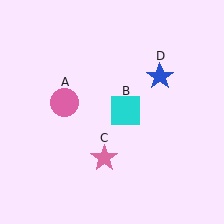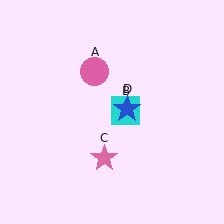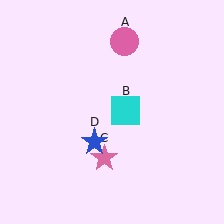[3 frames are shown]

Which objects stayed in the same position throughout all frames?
Cyan square (object B) and pink star (object C) remained stationary.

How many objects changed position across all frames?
2 objects changed position: pink circle (object A), blue star (object D).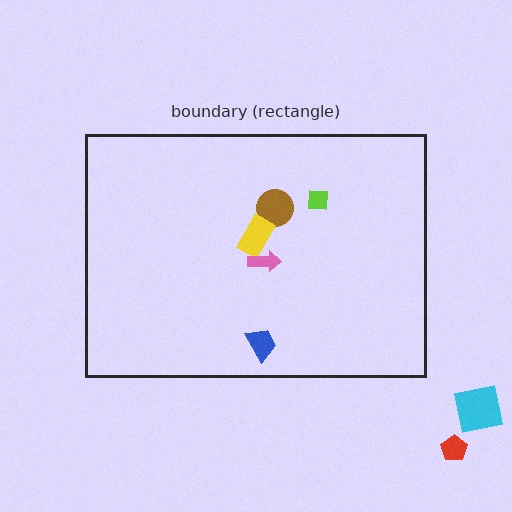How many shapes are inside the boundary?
5 inside, 2 outside.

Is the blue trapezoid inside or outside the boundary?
Inside.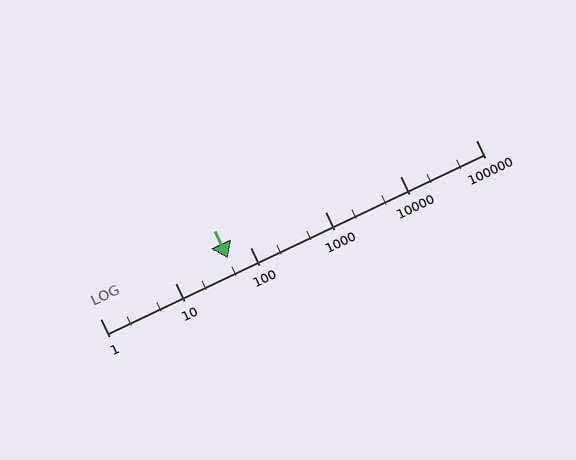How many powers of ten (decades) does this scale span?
The scale spans 5 decades, from 1 to 100000.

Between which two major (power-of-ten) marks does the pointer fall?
The pointer is between 10 and 100.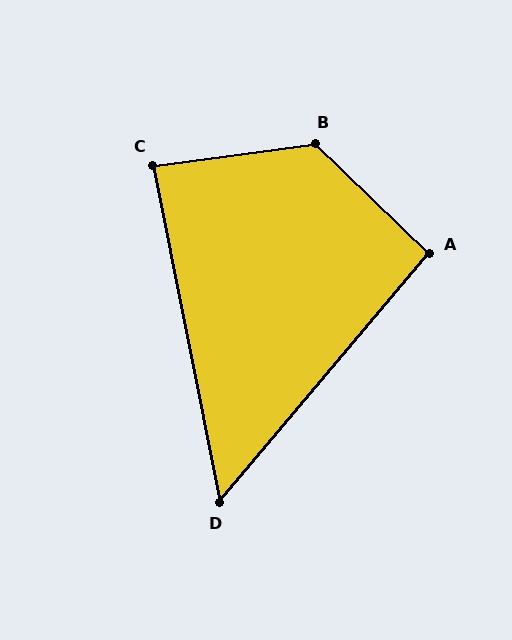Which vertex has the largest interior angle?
B, at approximately 129 degrees.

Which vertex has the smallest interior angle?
D, at approximately 51 degrees.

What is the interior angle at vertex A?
Approximately 94 degrees (approximately right).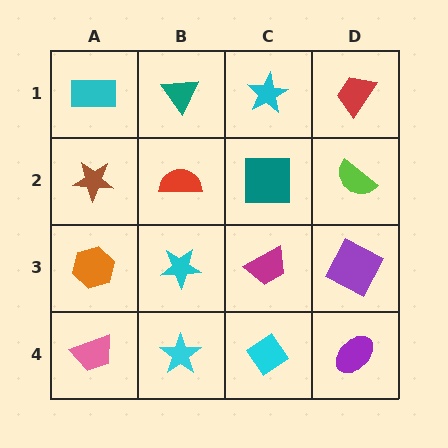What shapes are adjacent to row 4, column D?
A purple square (row 3, column D), a cyan diamond (row 4, column C).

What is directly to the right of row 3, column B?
A magenta trapezoid.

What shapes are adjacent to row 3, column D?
A lime semicircle (row 2, column D), a purple ellipse (row 4, column D), a magenta trapezoid (row 3, column C).